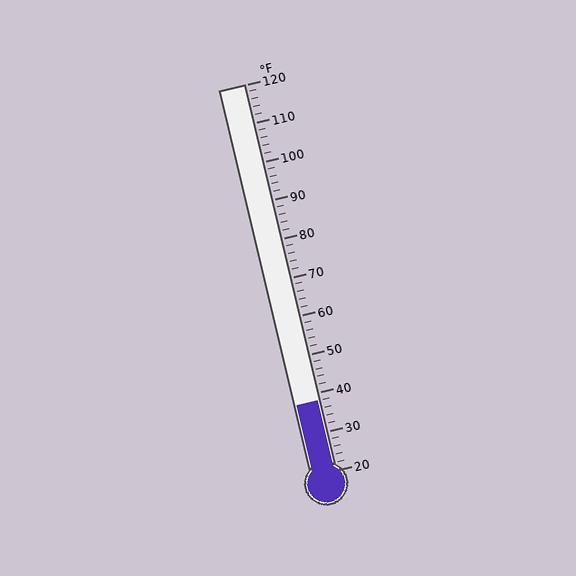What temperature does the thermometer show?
The thermometer shows approximately 38°F.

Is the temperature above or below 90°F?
The temperature is below 90°F.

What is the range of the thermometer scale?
The thermometer scale ranges from 20°F to 120°F.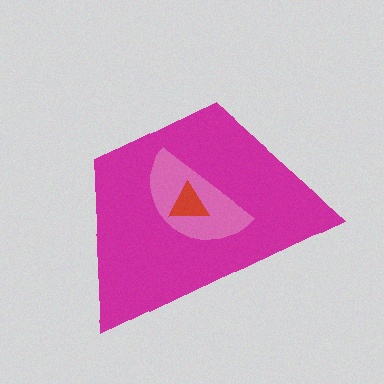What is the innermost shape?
The red triangle.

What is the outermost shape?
The magenta trapezoid.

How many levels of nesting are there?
3.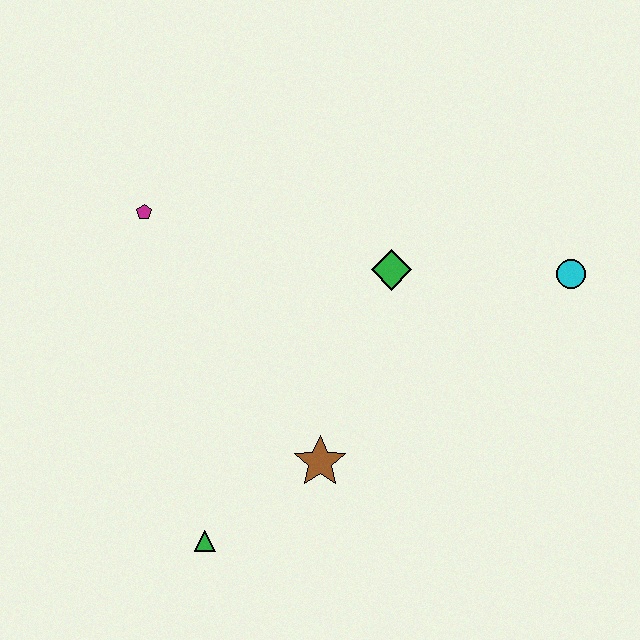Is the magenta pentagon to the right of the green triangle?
No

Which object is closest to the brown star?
The green triangle is closest to the brown star.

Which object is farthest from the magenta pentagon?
The cyan circle is farthest from the magenta pentagon.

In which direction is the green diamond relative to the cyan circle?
The green diamond is to the left of the cyan circle.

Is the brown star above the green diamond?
No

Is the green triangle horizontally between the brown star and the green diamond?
No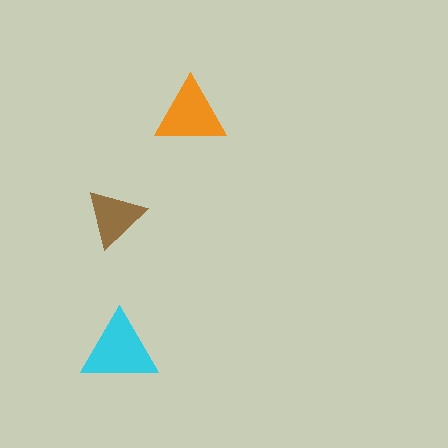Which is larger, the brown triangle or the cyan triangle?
The cyan one.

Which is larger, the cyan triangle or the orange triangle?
The cyan one.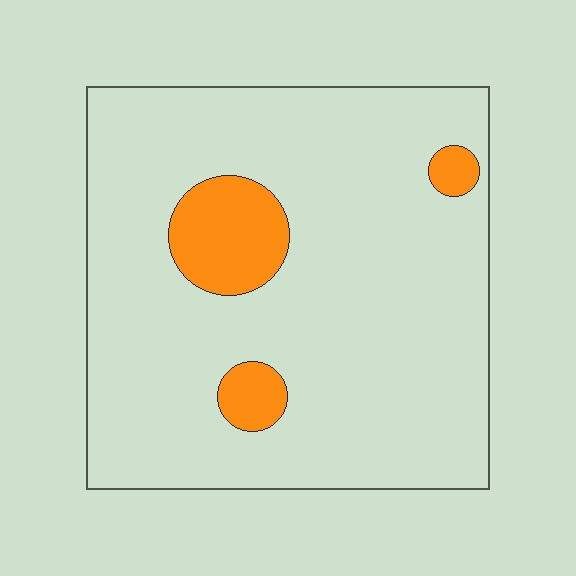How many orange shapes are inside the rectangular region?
3.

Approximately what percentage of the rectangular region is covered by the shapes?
Approximately 10%.